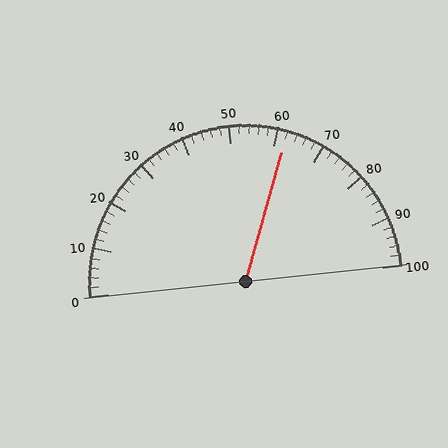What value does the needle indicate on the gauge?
The needle indicates approximately 62.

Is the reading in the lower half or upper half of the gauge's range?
The reading is in the upper half of the range (0 to 100).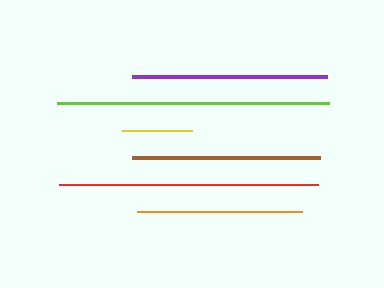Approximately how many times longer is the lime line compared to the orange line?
The lime line is approximately 1.6 times the length of the orange line.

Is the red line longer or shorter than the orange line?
The red line is longer than the orange line.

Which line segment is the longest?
The lime line is the longest at approximately 272 pixels.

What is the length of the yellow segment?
The yellow segment is approximately 70 pixels long.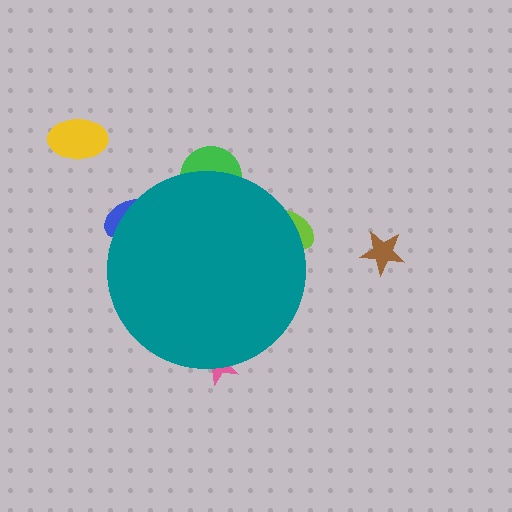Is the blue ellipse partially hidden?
Yes, the blue ellipse is partially hidden behind the teal circle.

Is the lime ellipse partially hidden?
Yes, the lime ellipse is partially hidden behind the teal circle.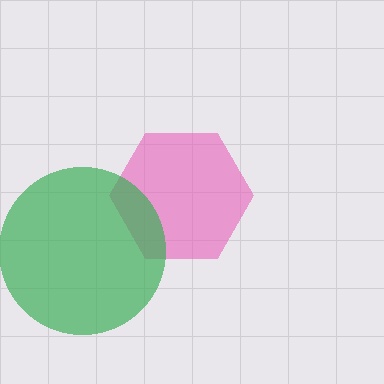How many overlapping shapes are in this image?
There are 2 overlapping shapes in the image.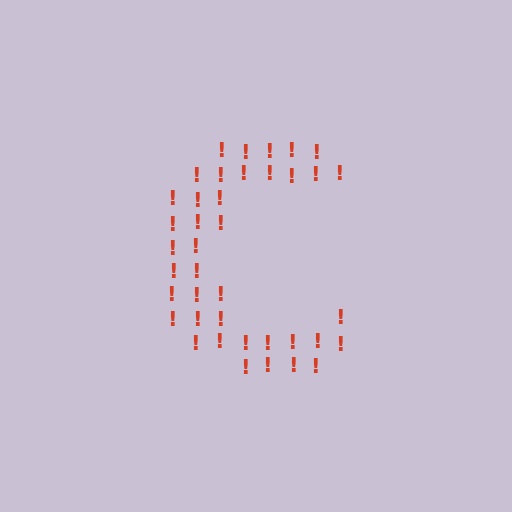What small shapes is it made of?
It is made of small exclamation marks.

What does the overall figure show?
The overall figure shows the letter C.